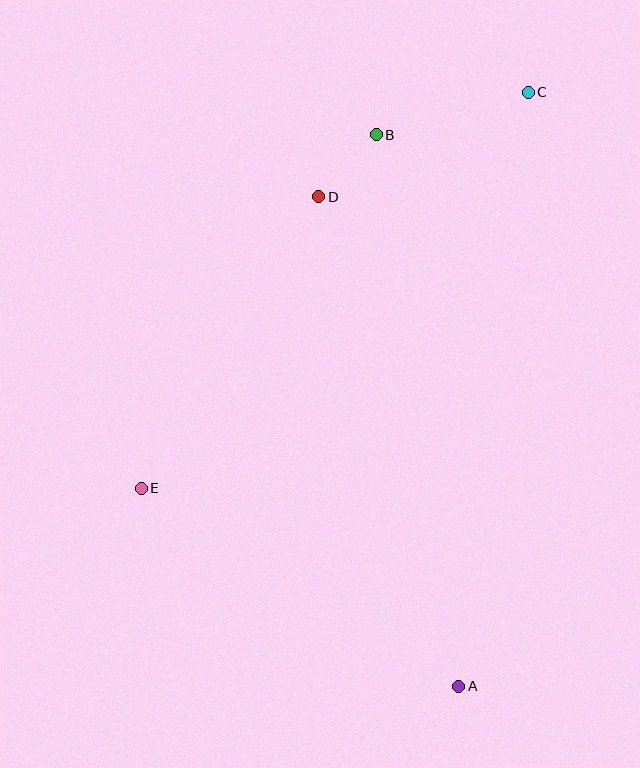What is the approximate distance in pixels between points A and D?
The distance between A and D is approximately 509 pixels.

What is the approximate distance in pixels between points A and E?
The distance between A and E is approximately 374 pixels.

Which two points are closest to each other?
Points B and D are closest to each other.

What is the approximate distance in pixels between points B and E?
The distance between B and E is approximately 424 pixels.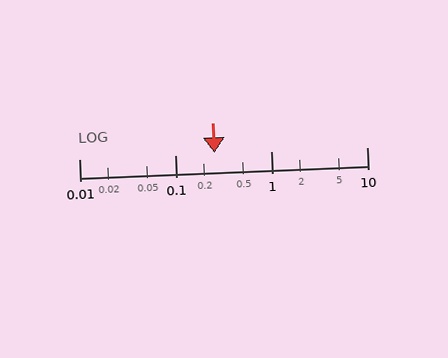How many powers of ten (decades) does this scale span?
The scale spans 3 decades, from 0.01 to 10.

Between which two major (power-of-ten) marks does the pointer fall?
The pointer is between 0.1 and 1.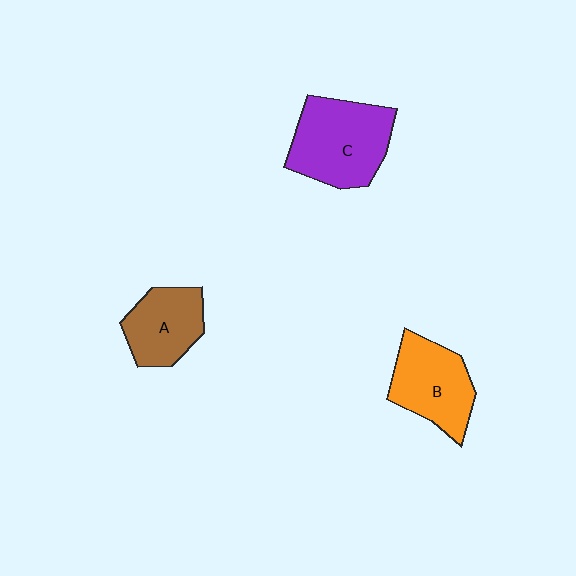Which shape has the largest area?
Shape C (purple).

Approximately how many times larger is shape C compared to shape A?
Approximately 1.5 times.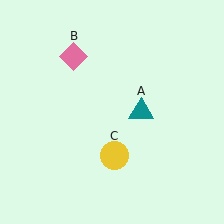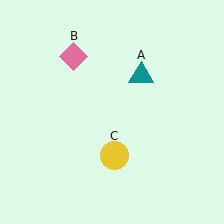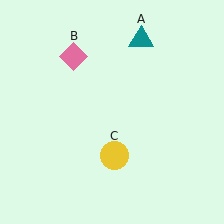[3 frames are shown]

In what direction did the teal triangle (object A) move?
The teal triangle (object A) moved up.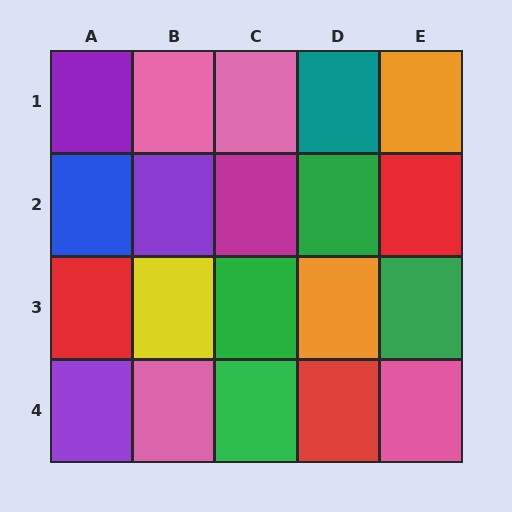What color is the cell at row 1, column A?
Purple.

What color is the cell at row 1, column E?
Orange.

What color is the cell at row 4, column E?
Pink.